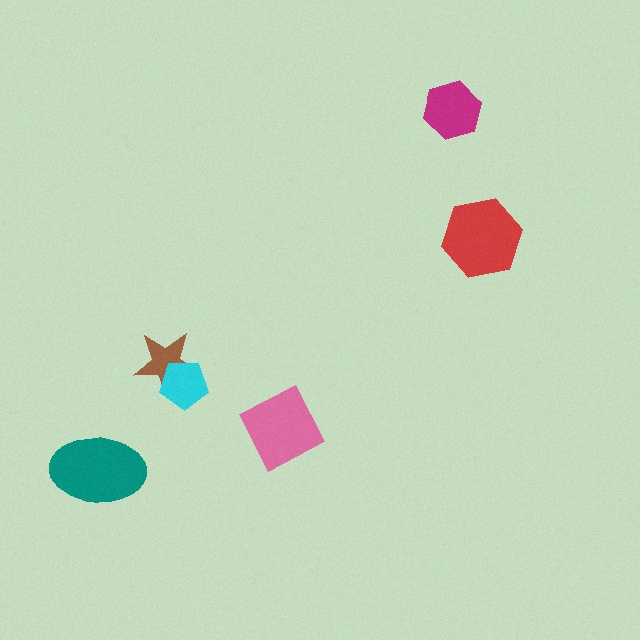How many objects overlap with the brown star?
1 object overlaps with the brown star.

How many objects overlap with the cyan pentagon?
1 object overlaps with the cyan pentagon.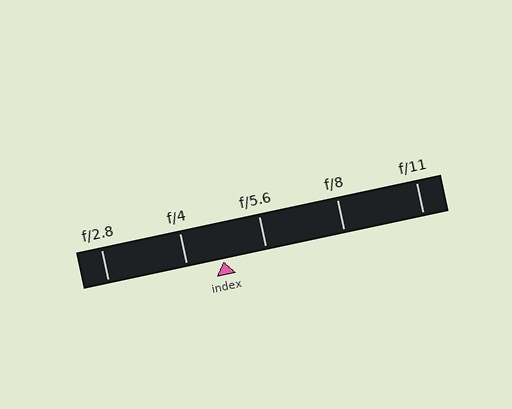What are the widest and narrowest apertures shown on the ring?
The widest aperture shown is f/2.8 and the narrowest is f/11.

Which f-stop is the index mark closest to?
The index mark is closest to f/4.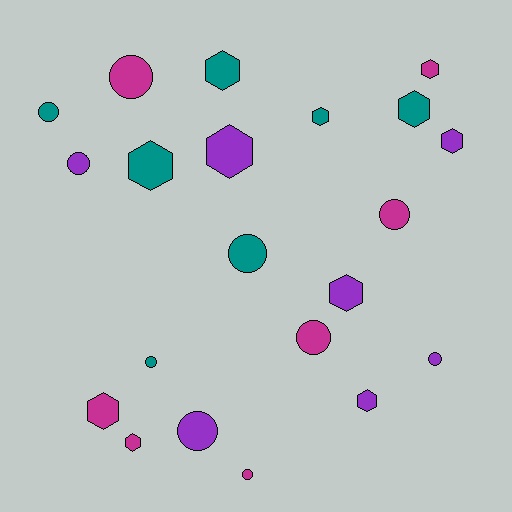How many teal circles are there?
There are 3 teal circles.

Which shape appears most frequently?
Hexagon, with 11 objects.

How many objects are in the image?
There are 21 objects.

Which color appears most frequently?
Purple, with 7 objects.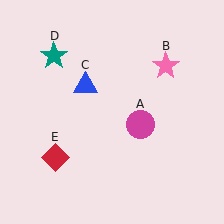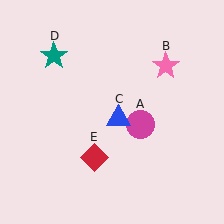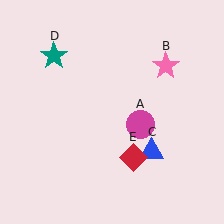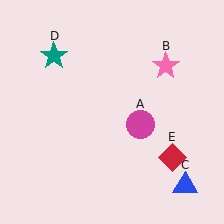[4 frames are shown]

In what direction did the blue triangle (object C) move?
The blue triangle (object C) moved down and to the right.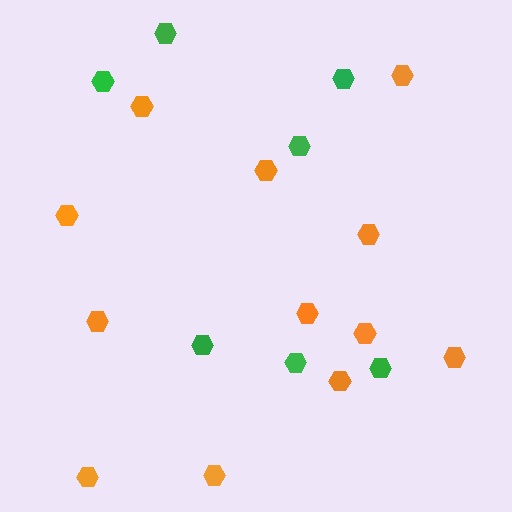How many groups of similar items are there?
There are 2 groups: one group of orange hexagons (12) and one group of green hexagons (7).